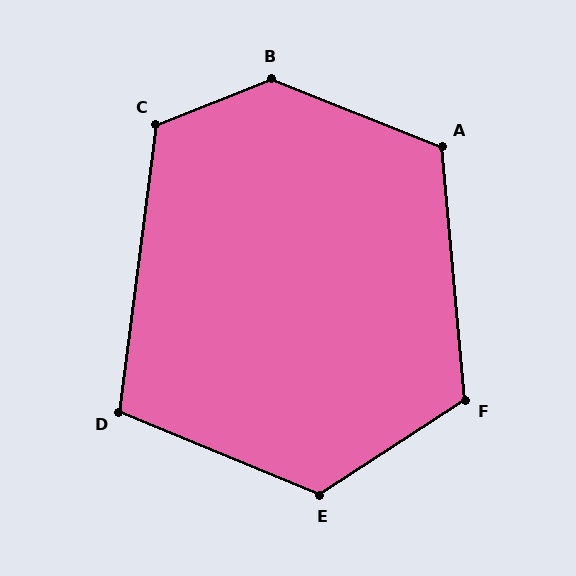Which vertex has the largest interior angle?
B, at approximately 137 degrees.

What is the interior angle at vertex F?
Approximately 118 degrees (obtuse).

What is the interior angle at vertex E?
Approximately 124 degrees (obtuse).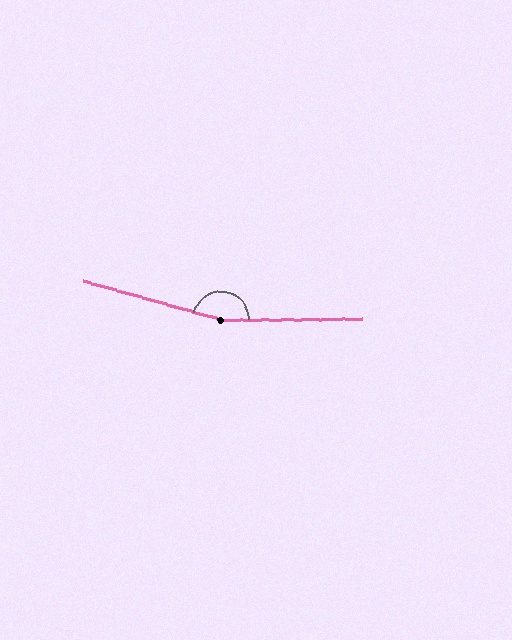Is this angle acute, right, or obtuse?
It is obtuse.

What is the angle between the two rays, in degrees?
Approximately 164 degrees.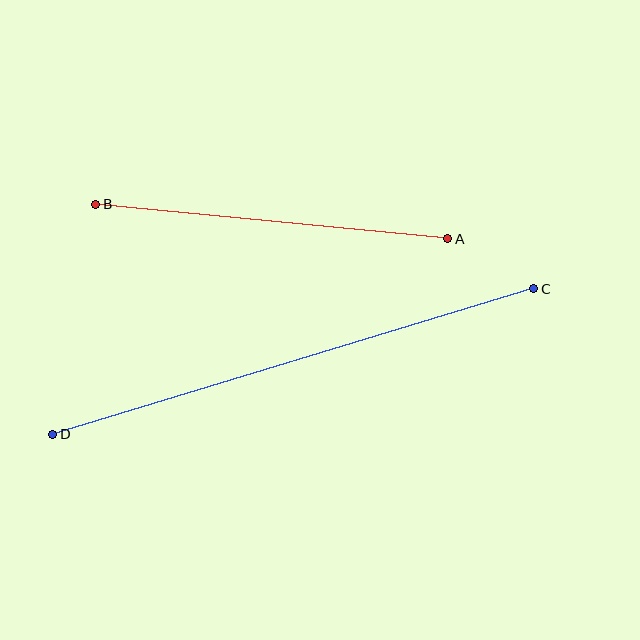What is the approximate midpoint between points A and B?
The midpoint is at approximately (272, 221) pixels.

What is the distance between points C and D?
The distance is approximately 503 pixels.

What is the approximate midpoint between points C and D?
The midpoint is at approximately (293, 361) pixels.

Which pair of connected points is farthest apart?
Points C and D are farthest apart.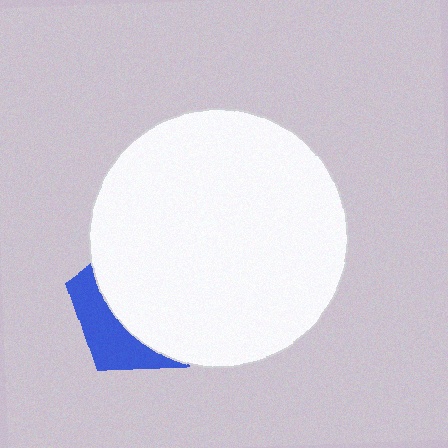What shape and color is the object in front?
The object in front is a white circle.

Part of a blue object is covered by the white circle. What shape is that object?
It is a pentagon.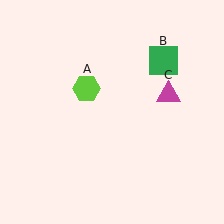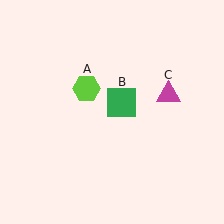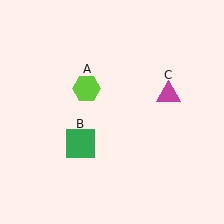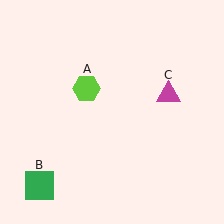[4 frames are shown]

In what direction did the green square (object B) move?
The green square (object B) moved down and to the left.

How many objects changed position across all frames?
1 object changed position: green square (object B).